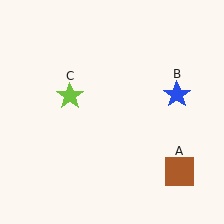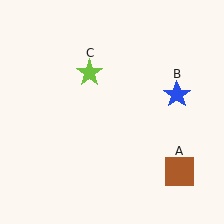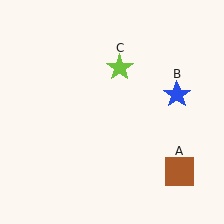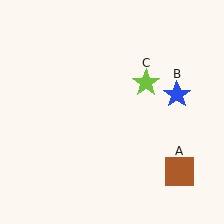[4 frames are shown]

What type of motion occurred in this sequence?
The lime star (object C) rotated clockwise around the center of the scene.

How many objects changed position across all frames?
1 object changed position: lime star (object C).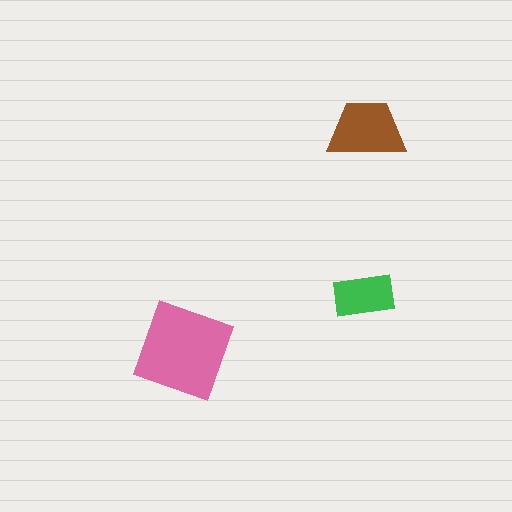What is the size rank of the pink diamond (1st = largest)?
1st.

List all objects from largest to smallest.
The pink diamond, the brown trapezoid, the green rectangle.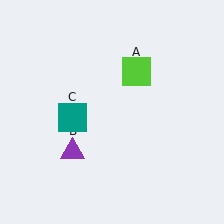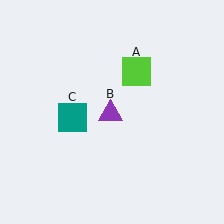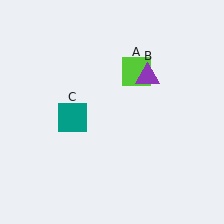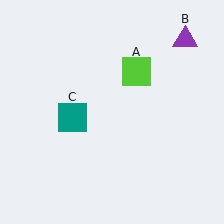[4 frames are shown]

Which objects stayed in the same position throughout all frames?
Lime square (object A) and teal square (object C) remained stationary.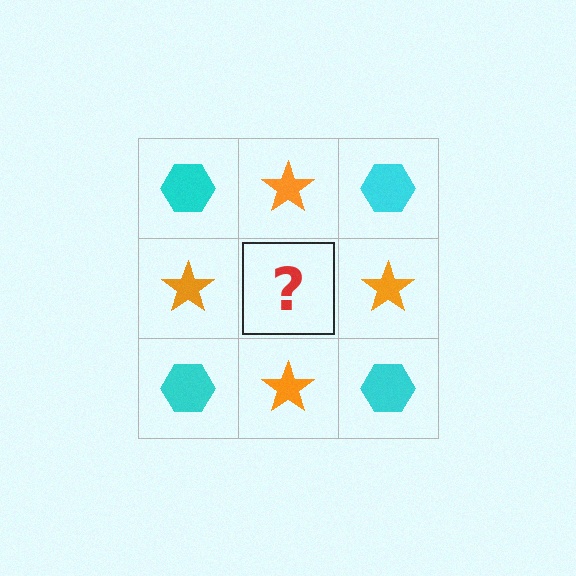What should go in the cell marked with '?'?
The missing cell should contain a cyan hexagon.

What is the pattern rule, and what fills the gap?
The rule is that it alternates cyan hexagon and orange star in a checkerboard pattern. The gap should be filled with a cyan hexagon.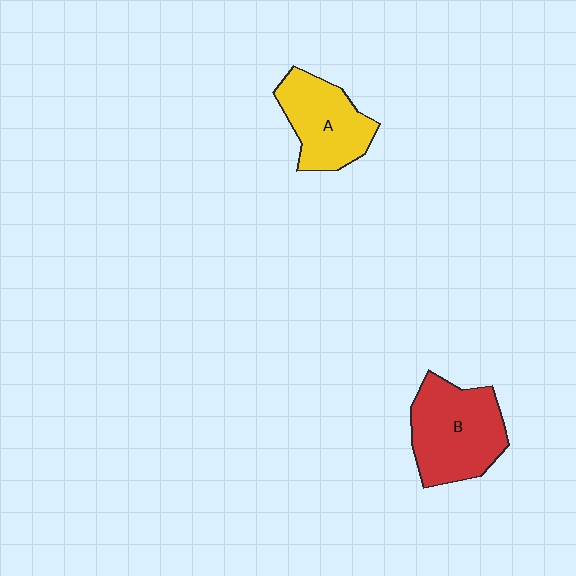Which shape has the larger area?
Shape B (red).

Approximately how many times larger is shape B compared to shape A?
Approximately 1.3 times.